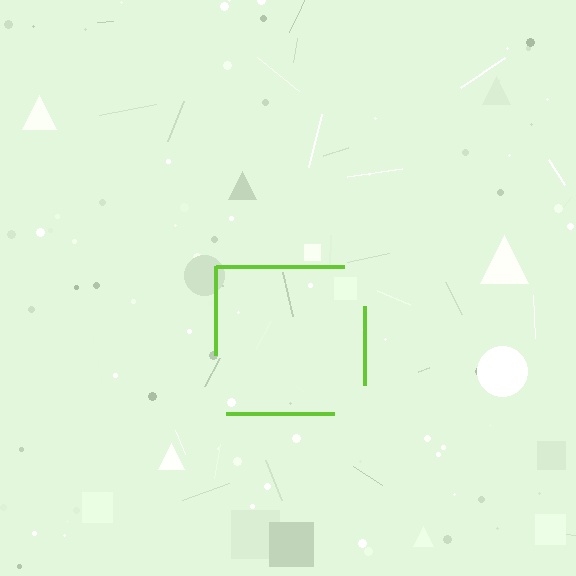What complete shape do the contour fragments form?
The contour fragments form a square.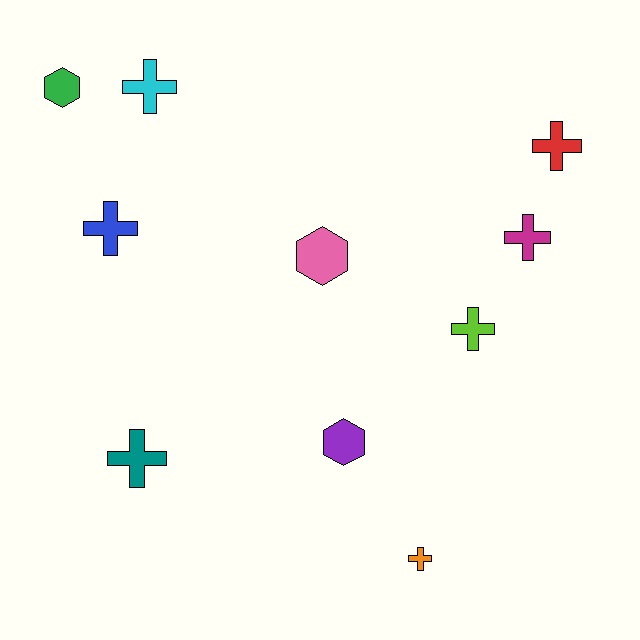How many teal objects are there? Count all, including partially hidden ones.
There is 1 teal object.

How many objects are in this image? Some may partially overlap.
There are 10 objects.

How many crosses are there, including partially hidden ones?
There are 7 crosses.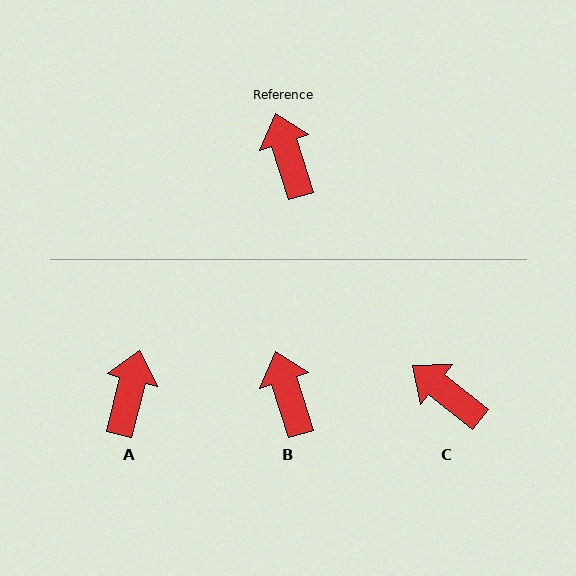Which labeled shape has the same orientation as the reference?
B.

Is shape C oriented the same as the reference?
No, it is off by about 34 degrees.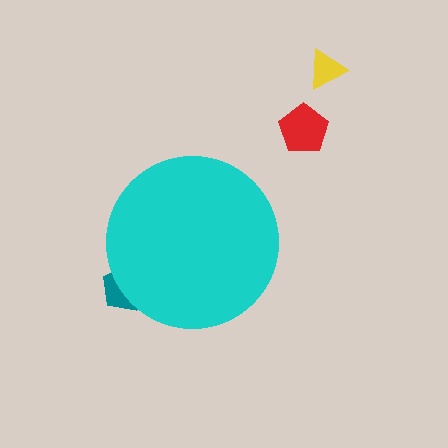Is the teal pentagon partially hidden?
Yes, the teal pentagon is partially hidden behind the cyan circle.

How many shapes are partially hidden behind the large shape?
1 shape is partially hidden.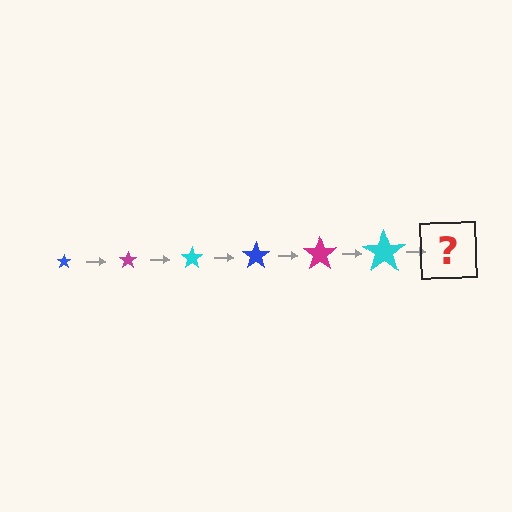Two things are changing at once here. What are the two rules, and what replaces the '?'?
The two rules are that the star grows larger each step and the color cycles through blue, magenta, and cyan. The '?' should be a blue star, larger than the previous one.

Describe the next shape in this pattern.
It should be a blue star, larger than the previous one.